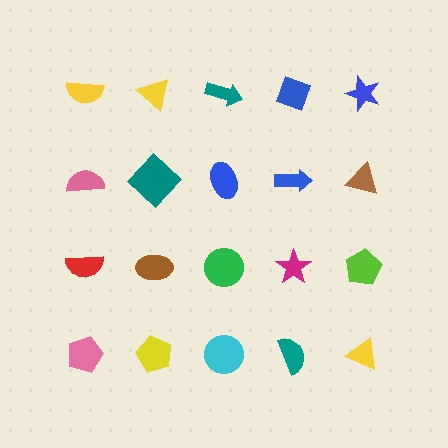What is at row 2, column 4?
A blue arrow.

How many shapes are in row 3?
5 shapes.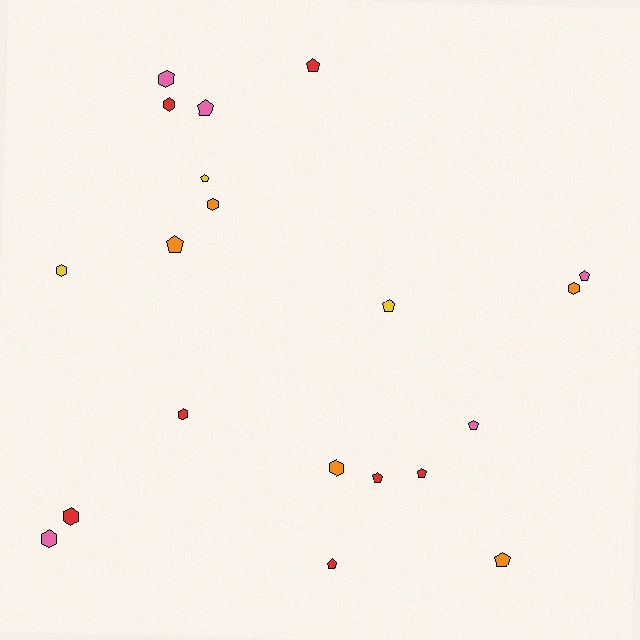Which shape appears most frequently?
Pentagon, with 11 objects.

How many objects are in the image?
There are 20 objects.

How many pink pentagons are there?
There are 3 pink pentagons.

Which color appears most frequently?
Red, with 7 objects.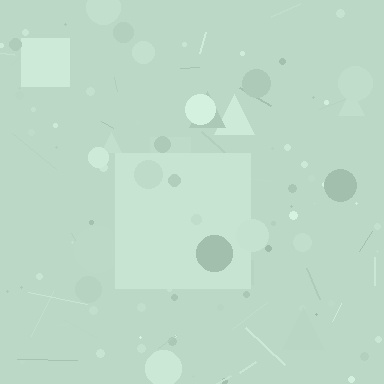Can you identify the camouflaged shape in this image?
The camouflaged shape is a square.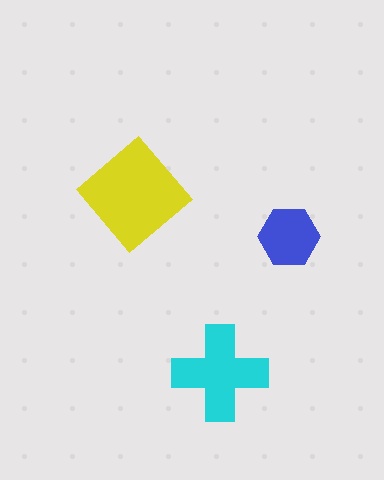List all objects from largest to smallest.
The yellow diamond, the cyan cross, the blue hexagon.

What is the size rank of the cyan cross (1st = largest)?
2nd.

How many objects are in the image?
There are 3 objects in the image.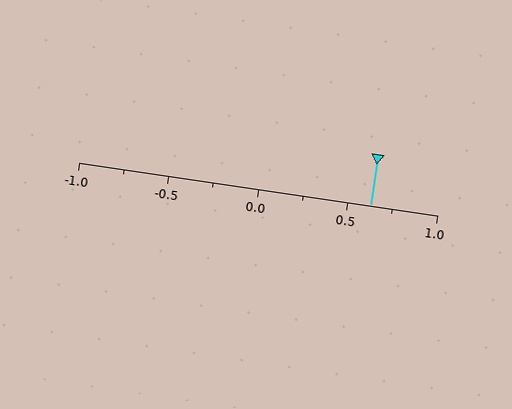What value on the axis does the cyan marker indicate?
The marker indicates approximately 0.62.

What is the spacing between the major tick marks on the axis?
The major ticks are spaced 0.5 apart.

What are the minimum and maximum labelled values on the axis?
The axis runs from -1.0 to 1.0.